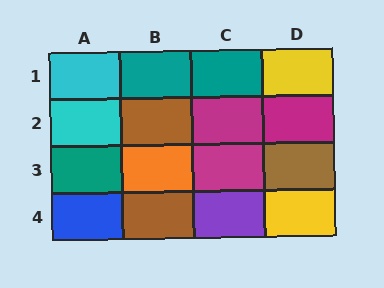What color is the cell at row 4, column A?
Blue.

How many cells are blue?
1 cell is blue.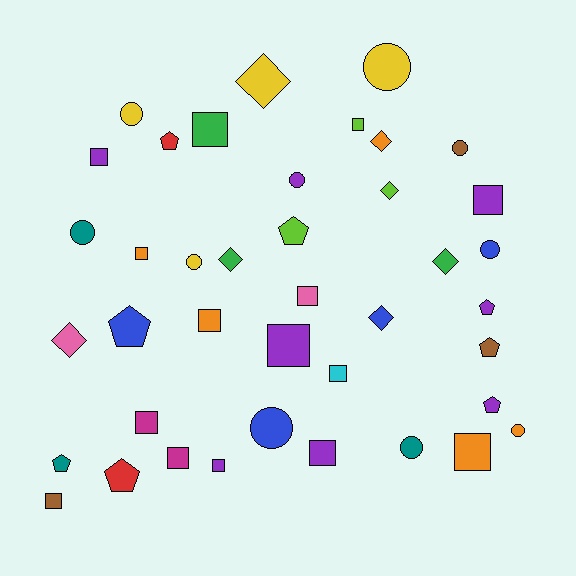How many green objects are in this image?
There are 3 green objects.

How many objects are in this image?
There are 40 objects.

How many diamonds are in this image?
There are 7 diamonds.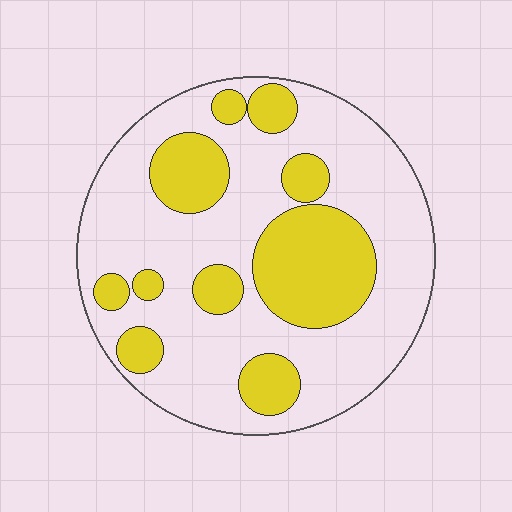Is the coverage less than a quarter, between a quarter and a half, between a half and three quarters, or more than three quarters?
Between a quarter and a half.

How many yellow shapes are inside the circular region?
10.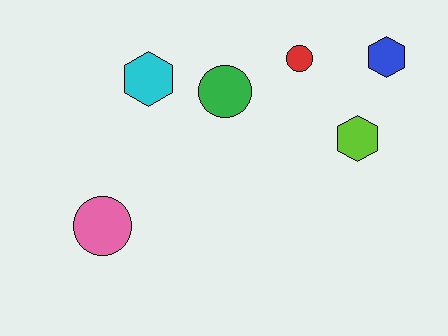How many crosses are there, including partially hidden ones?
There are no crosses.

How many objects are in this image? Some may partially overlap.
There are 6 objects.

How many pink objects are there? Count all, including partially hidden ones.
There is 1 pink object.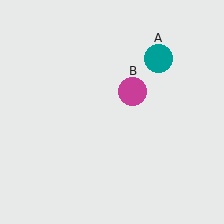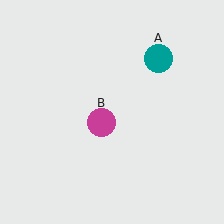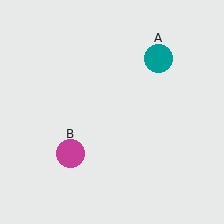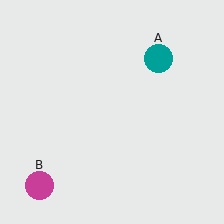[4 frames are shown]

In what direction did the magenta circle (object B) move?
The magenta circle (object B) moved down and to the left.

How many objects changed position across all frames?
1 object changed position: magenta circle (object B).